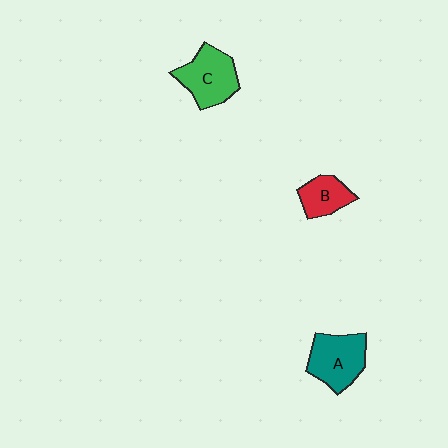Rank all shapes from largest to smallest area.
From largest to smallest: A (teal), C (green), B (red).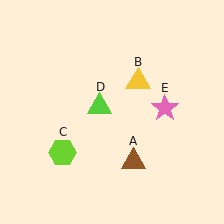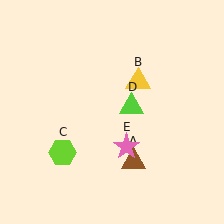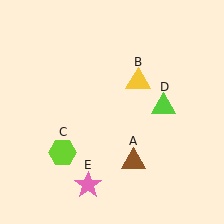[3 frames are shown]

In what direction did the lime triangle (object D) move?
The lime triangle (object D) moved right.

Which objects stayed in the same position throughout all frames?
Brown triangle (object A) and yellow triangle (object B) and lime hexagon (object C) remained stationary.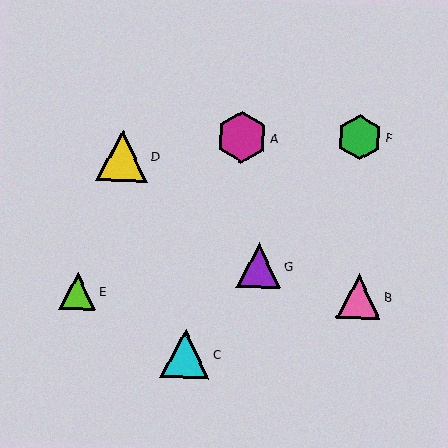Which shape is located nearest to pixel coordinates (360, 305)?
The pink triangle (labeled B) at (359, 296) is nearest to that location.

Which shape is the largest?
The yellow triangle (labeled D) is the largest.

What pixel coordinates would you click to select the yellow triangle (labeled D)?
Click at (122, 156) to select the yellow triangle D.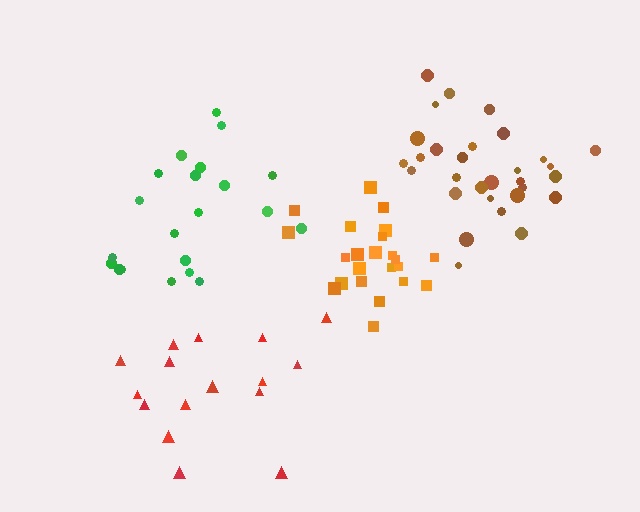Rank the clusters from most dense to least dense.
orange, brown, green, red.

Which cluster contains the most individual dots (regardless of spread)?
Brown (30).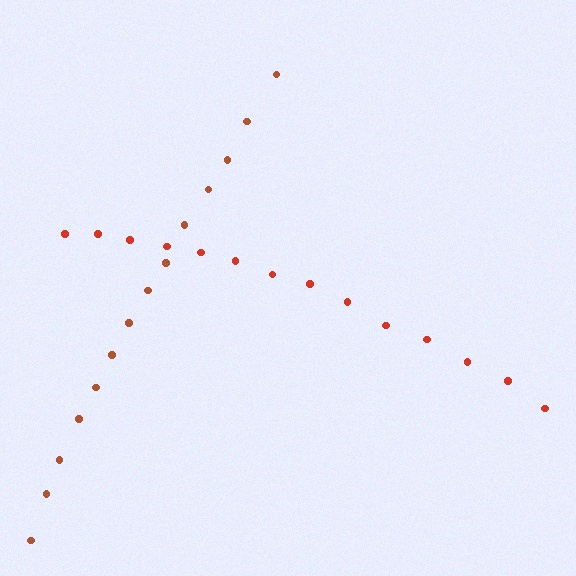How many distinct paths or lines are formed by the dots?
There are 2 distinct paths.